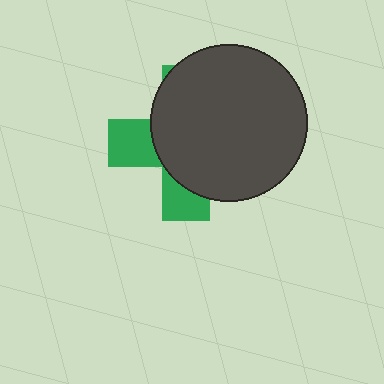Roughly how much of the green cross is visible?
A small part of it is visible (roughly 32%).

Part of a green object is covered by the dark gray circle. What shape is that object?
It is a cross.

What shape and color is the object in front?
The object in front is a dark gray circle.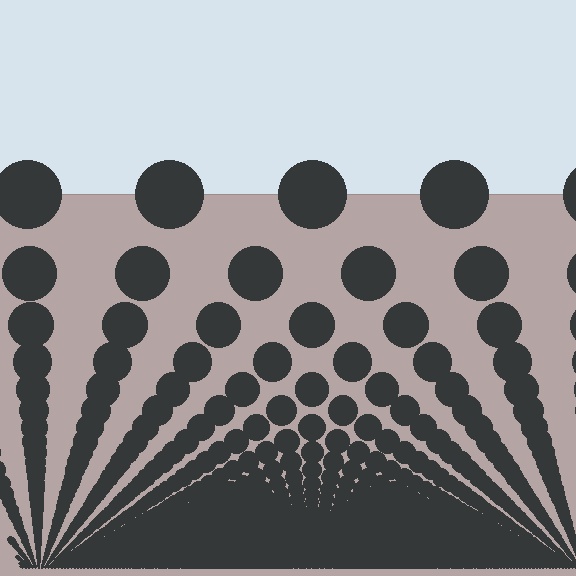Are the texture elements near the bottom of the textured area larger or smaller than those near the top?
Smaller. The gradient is inverted — elements near the bottom are smaller and denser.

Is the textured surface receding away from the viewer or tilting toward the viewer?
The surface appears to tilt toward the viewer. Texture elements get larger and sparser toward the top.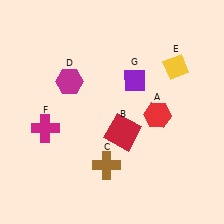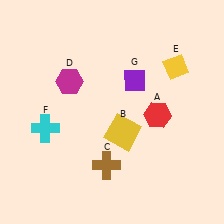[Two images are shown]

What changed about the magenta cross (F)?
In Image 1, F is magenta. In Image 2, it changed to cyan.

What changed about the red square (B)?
In Image 1, B is red. In Image 2, it changed to yellow.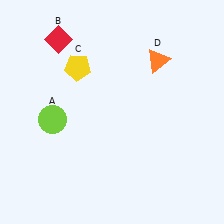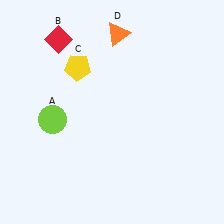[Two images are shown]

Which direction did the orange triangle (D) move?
The orange triangle (D) moved left.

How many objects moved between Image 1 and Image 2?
1 object moved between the two images.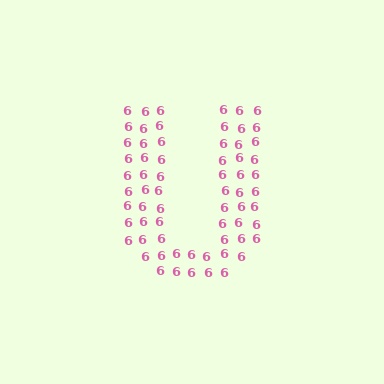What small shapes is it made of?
It is made of small digit 6's.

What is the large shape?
The large shape is the letter U.